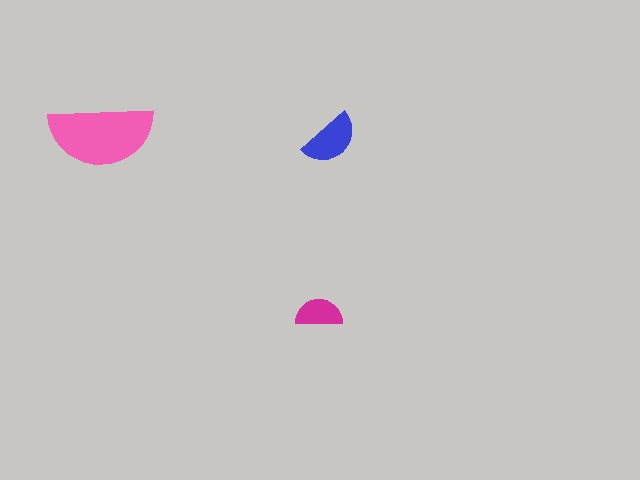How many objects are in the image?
There are 3 objects in the image.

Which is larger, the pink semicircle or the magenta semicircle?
The pink one.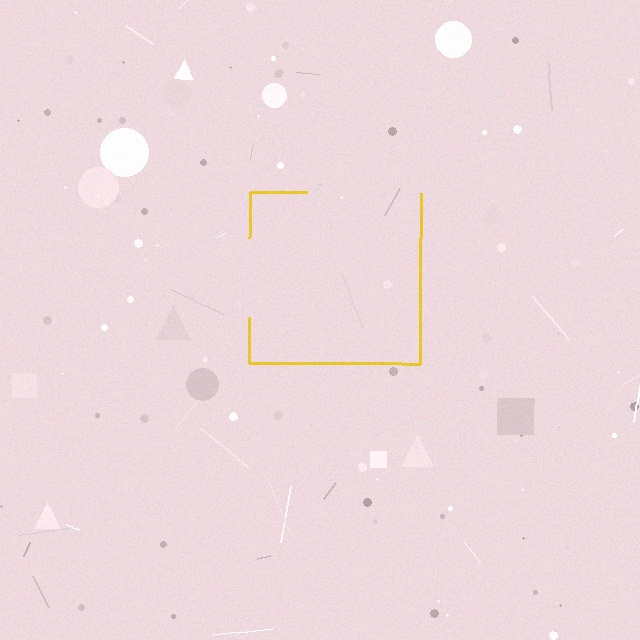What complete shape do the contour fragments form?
The contour fragments form a square.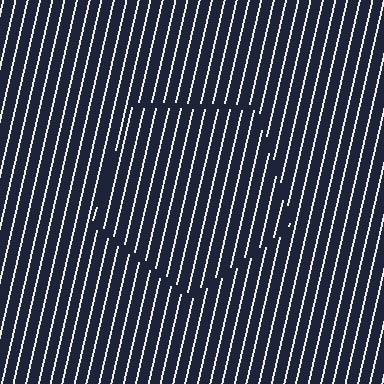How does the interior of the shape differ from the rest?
The interior of the shape contains the same grating, shifted by half a period — the contour is defined by the phase discontinuity where line-ends from the inner and outer gratings abut.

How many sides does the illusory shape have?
5 sides — the line-ends trace a pentagon.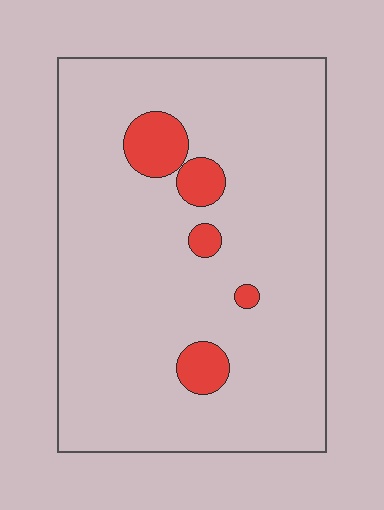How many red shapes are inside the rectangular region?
5.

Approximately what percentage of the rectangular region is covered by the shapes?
Approximately 10%.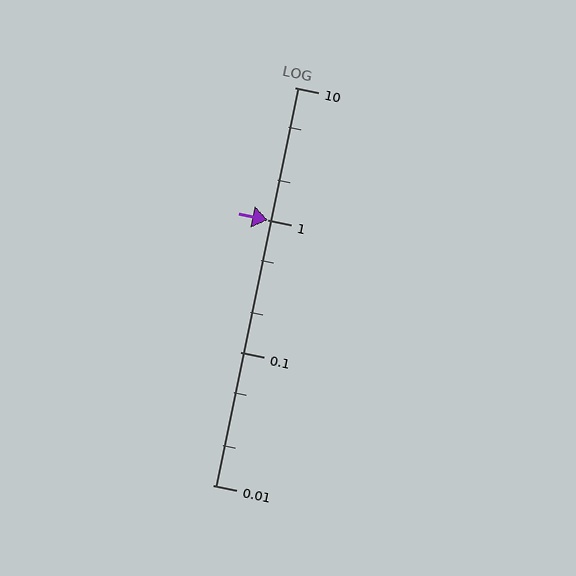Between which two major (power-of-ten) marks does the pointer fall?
The pointer is between 1 and 10.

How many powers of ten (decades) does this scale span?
The scale spans 3 decades, from 0.01 to 10.